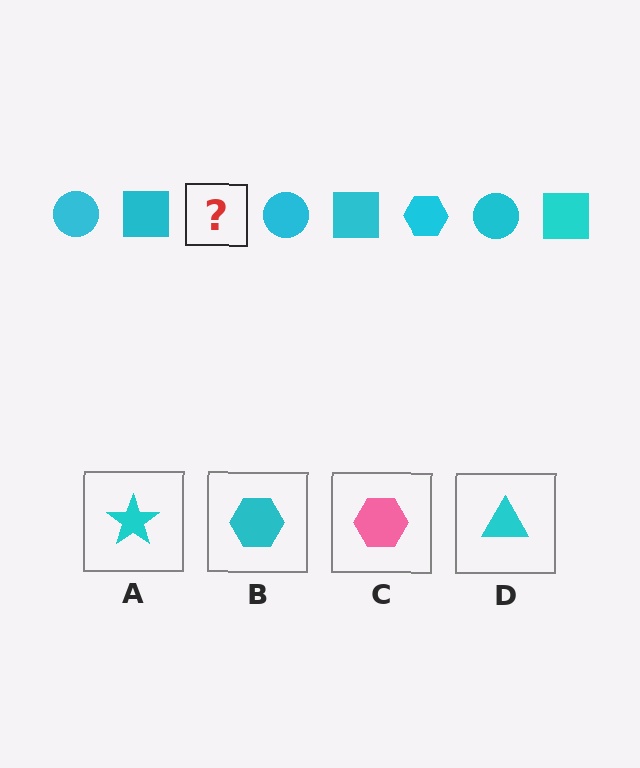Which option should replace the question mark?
Option B.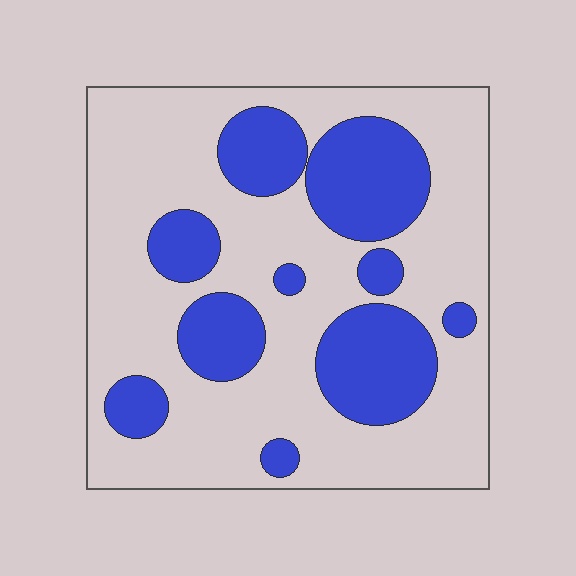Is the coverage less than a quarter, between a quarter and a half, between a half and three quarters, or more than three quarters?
Between a quarter and a half.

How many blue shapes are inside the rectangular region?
10.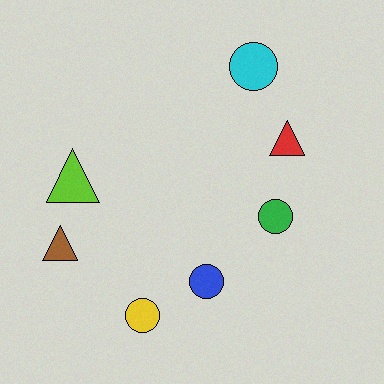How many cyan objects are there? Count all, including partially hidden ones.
There is 1 cyan object.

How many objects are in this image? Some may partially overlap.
There are 7 objects.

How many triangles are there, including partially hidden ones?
There are 3 triangles.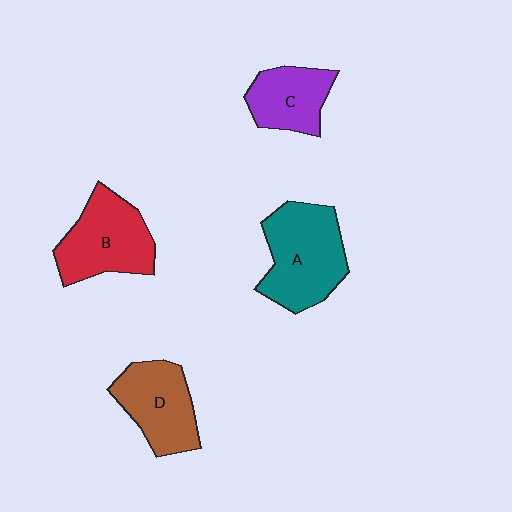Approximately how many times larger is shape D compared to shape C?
Approximately 1.2 times.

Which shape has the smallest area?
Shape C (purple).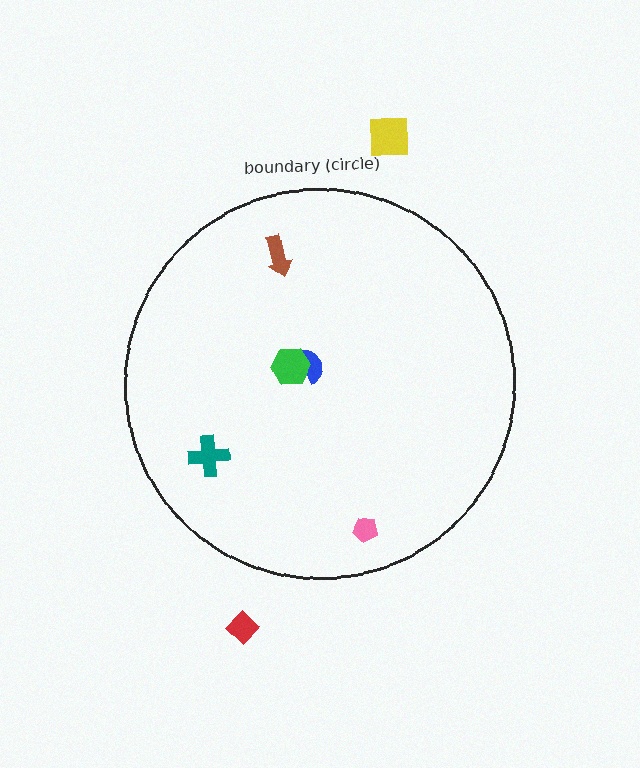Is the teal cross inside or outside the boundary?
Inside.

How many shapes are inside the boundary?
5 inside, 2 outside.